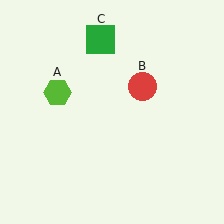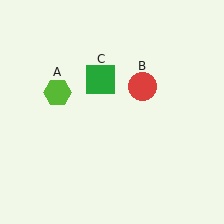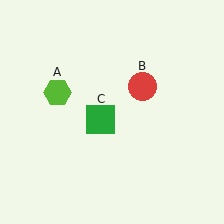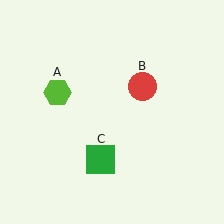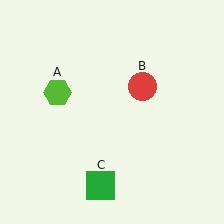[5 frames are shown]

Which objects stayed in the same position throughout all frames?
Lime hexagon (object A) and red circle (object B) remained stationary.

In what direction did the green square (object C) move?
The green square (object C) moved down.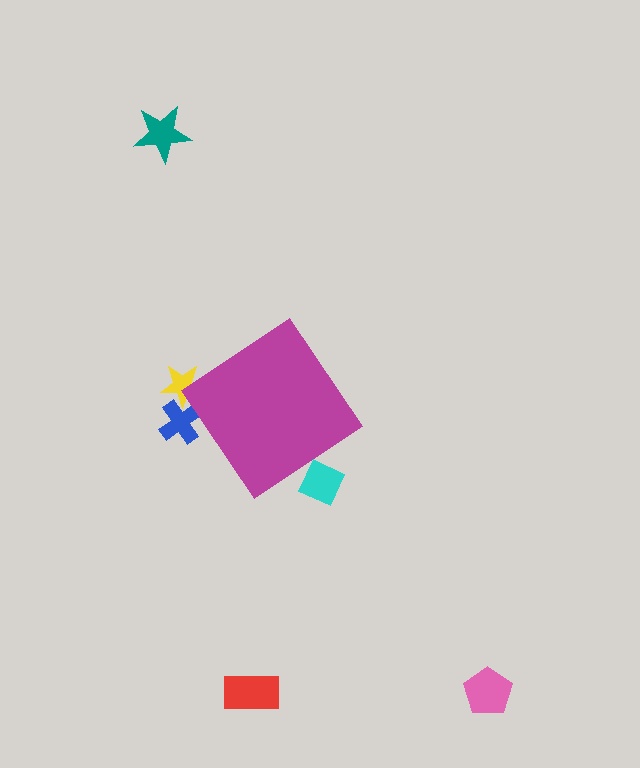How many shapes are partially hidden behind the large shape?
3 shapes are partially hidden.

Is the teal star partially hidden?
No, the teal star is fully visible.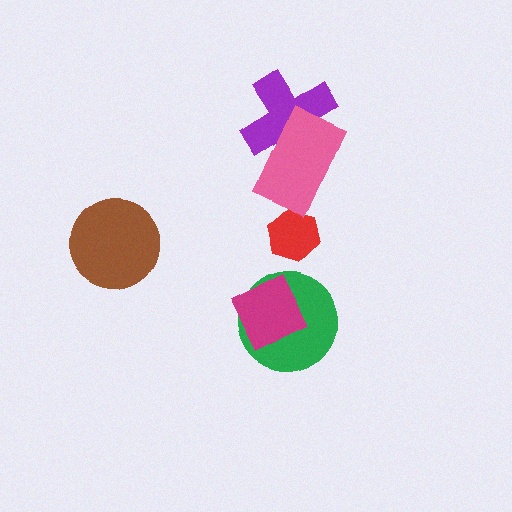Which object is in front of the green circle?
The magenta diamond is in front of the green circle.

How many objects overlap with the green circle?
1 object overlaps with the green circle.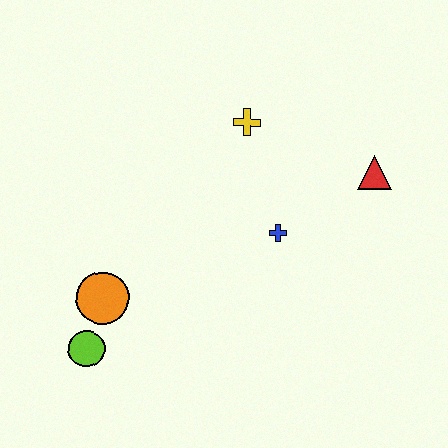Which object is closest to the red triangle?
The blue cross is closest to the red triangle.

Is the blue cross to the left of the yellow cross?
No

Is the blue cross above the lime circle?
Yes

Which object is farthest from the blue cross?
The lime circle is farthest from the blue cross.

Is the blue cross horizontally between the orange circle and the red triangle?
Yes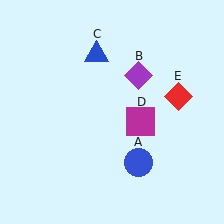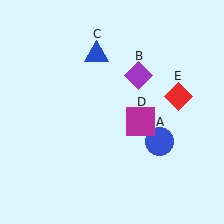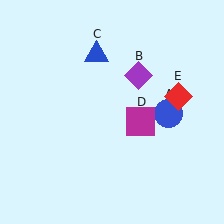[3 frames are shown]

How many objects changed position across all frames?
1 object changed position: blue circle (object A).